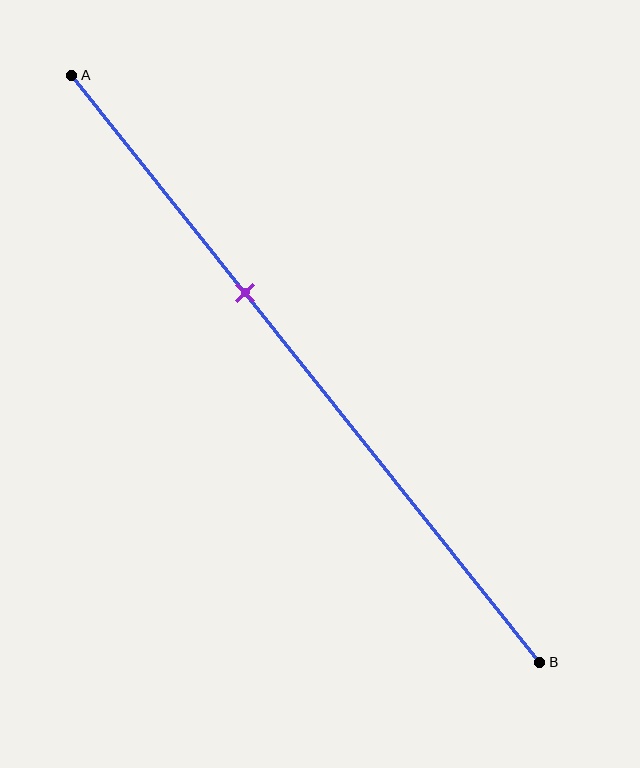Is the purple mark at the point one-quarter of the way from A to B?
No, the mark is at about 35% from A, not at the 25% one-quarter point.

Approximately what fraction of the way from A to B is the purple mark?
The purple mark is approximately 35% of the way from A to B.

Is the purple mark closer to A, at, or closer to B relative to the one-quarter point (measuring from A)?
The purple mark is closer to point B than the one-quarter point of segment AB.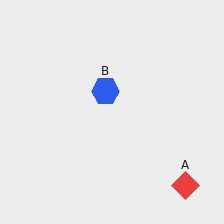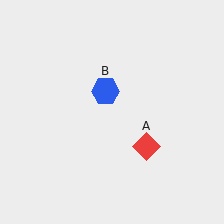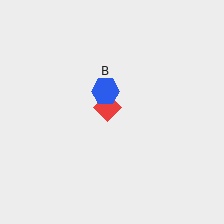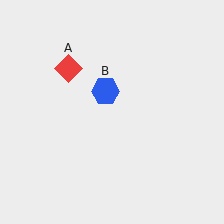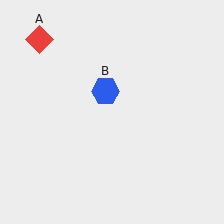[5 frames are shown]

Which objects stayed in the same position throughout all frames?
Blue hexagon (object B) remained stationary.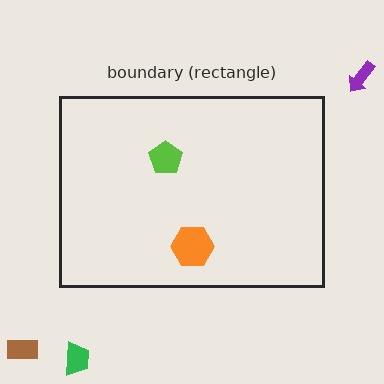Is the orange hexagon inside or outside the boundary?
Inside.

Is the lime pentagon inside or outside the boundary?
Inside.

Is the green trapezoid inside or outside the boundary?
Outside.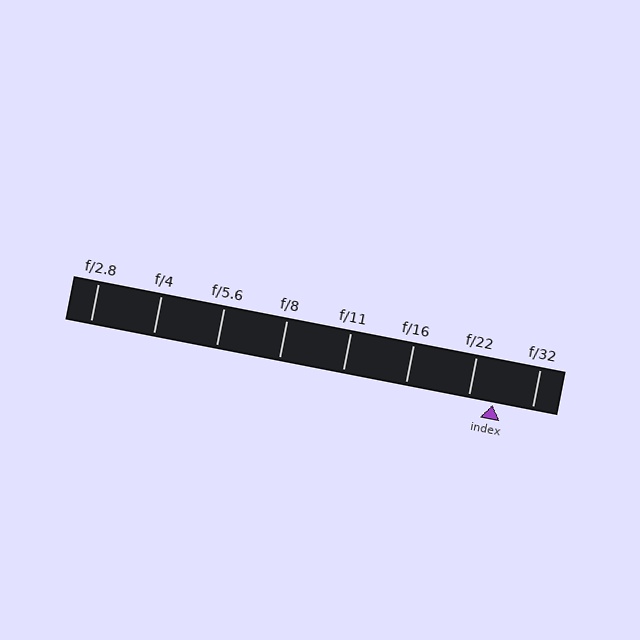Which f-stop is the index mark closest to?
The index mark is closest to f/22.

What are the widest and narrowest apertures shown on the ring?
The widest aperture shown is f/2.8 and the narrowest is f/32.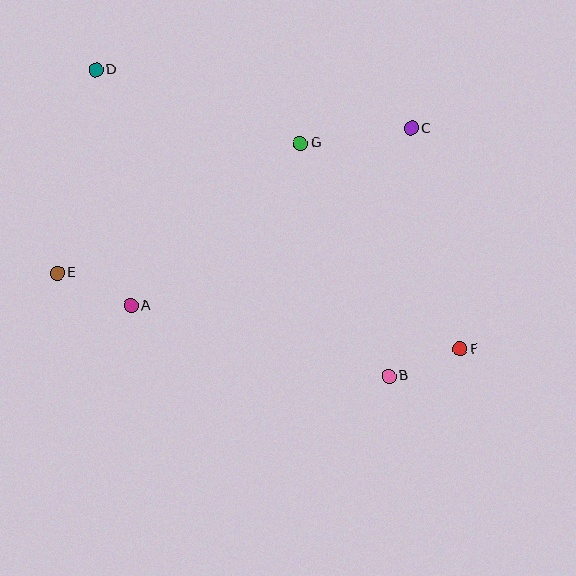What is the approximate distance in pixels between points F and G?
The distance between F and G is approximately 261 pixels.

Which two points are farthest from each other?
Points D and F are farthest from each other.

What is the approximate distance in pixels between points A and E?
The distance between A and E is approximately 81 pixels.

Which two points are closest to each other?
Points B and F are closest to each other.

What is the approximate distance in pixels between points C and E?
The distance between C and E is approximately 383 pixels.